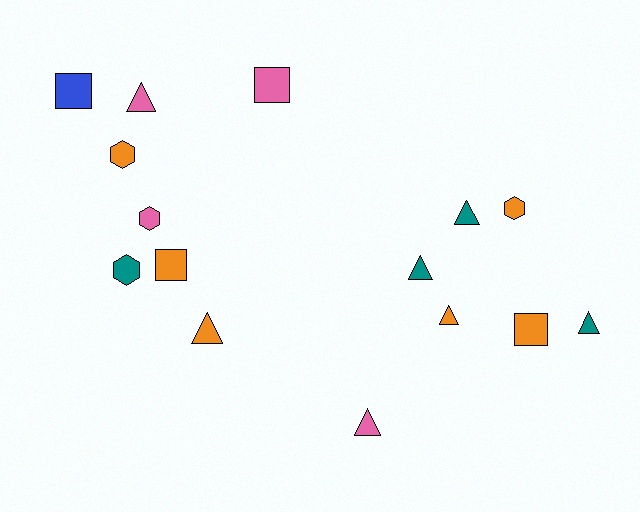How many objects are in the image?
There are 15 objects.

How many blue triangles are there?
There are no blue triangles.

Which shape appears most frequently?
Triangle, with 7 objects.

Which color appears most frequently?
Orange, with 6 objects.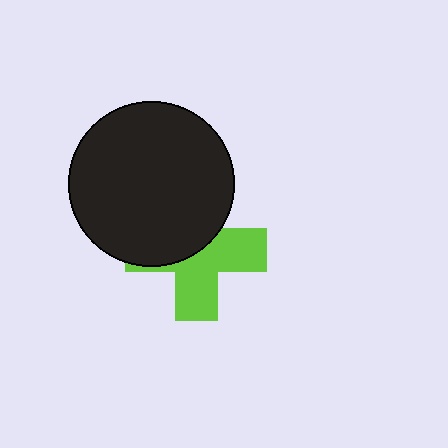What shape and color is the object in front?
The object in front is a black circle.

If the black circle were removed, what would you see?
You would see the complete lime cross.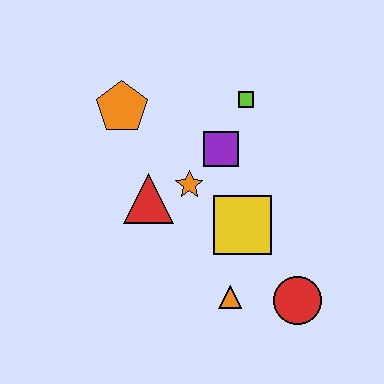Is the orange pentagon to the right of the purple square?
No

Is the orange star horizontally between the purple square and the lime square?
No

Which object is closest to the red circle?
The orange triangle is closest to the red circle.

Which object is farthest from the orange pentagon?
The red circle is farthest from the orange pentagon.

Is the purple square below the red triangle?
No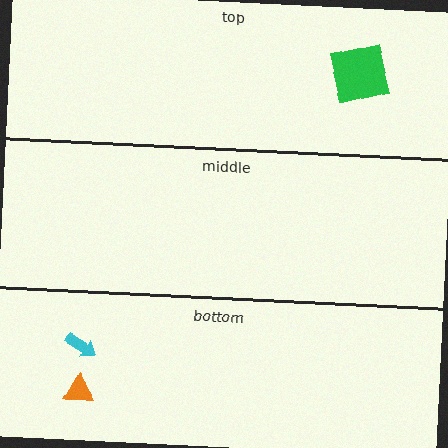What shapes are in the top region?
The green square.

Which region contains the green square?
The top region.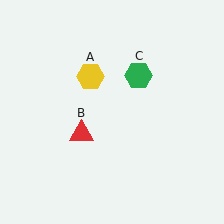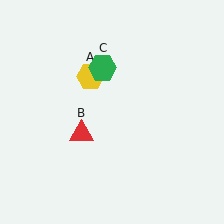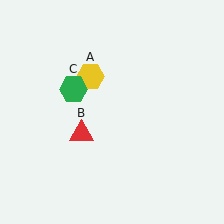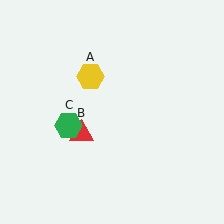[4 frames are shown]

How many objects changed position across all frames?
1 object changed position: green hexagon (object C).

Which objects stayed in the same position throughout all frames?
Yellow hexagon (object A) and red triangle (object B) remained stationary.